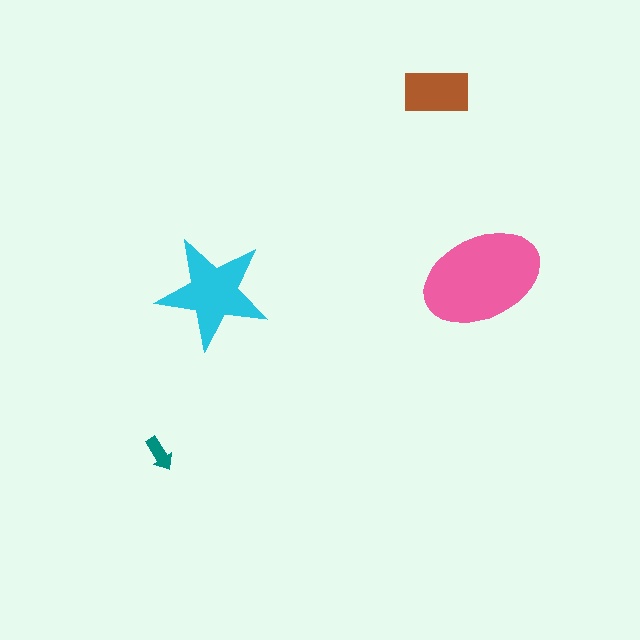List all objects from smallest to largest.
The teal arrow, the brown rectangle, the cyan star, the pink ellipse.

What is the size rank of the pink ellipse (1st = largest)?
1st.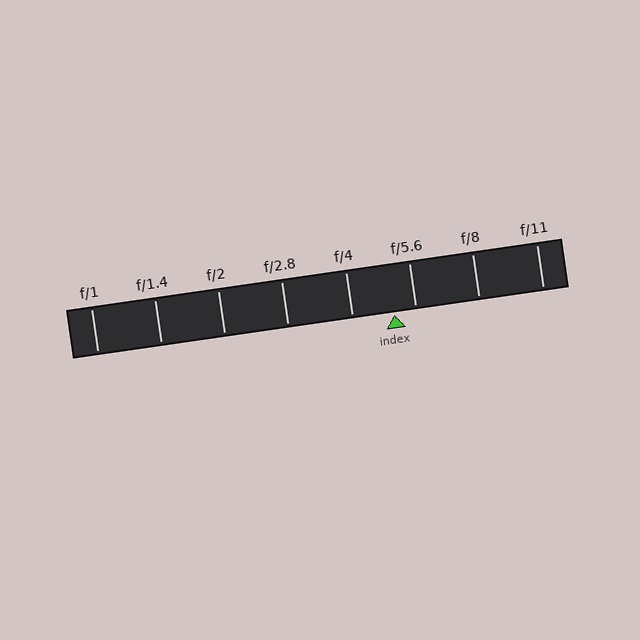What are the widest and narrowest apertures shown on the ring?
The widest aperture shown is f/1 and the narrowest is f/11.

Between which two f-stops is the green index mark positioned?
The index mark is between f/4 and f/5.6.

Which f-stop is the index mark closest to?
The index mark is closest to f/5.6.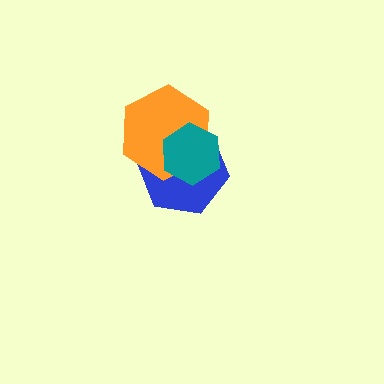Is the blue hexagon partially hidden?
Yes, it is partially covered by another shape.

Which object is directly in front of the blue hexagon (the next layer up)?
The orange hexagon is directly in front of the blue hexagon.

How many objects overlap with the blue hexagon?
2 objects overlap with the blue hexagon.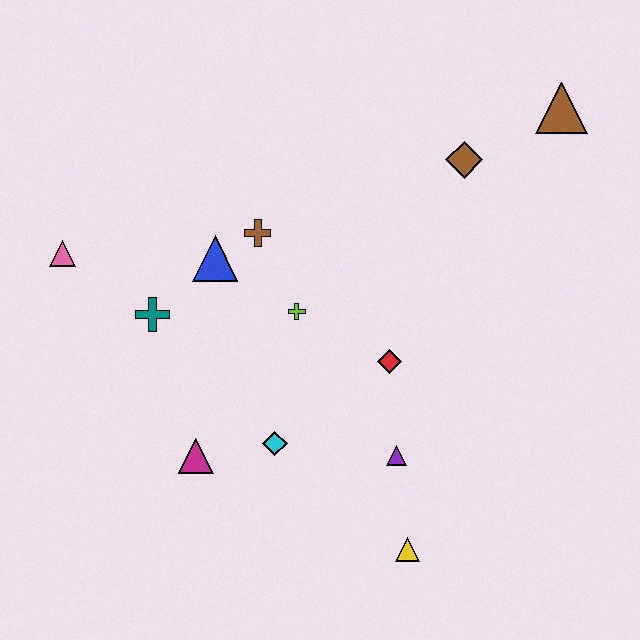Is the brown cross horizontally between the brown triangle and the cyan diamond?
No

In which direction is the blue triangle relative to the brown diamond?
The blue triangle is to the left of the brown diamond.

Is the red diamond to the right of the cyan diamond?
Yes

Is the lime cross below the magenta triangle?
No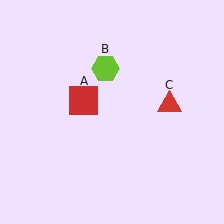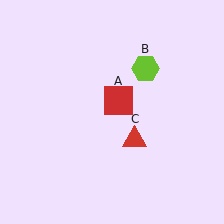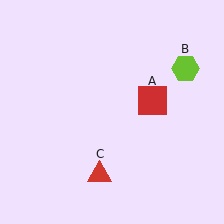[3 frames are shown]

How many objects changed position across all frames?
3 objects changed position: red square (object A), lime hexagon (object B), red triangle (object C).